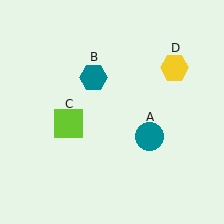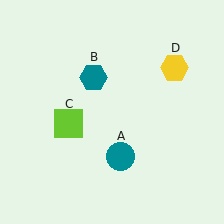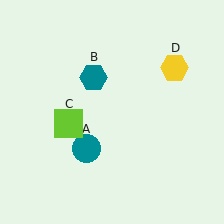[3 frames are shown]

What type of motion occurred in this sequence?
The teal circle (object A) rotated clockwise around the center of the scene.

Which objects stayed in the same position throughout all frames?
Teal hexagon (object B) and lime square (object C) and yellow hexagon (object D) remained stationary.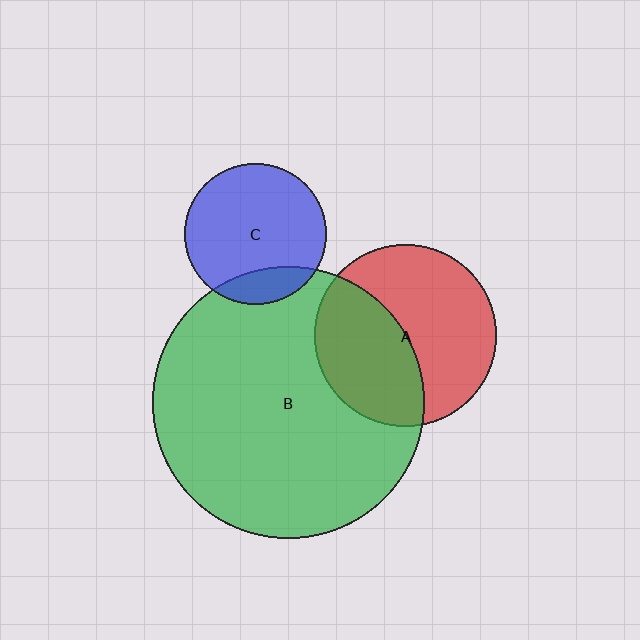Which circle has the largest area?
Circle B (green).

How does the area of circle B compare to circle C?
Approximately 3.7 times.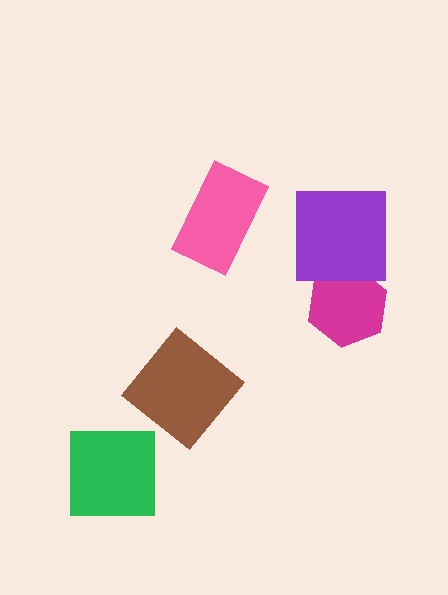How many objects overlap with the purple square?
1 object overlaps with the purple square.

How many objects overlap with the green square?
0 objects overlap with the green square.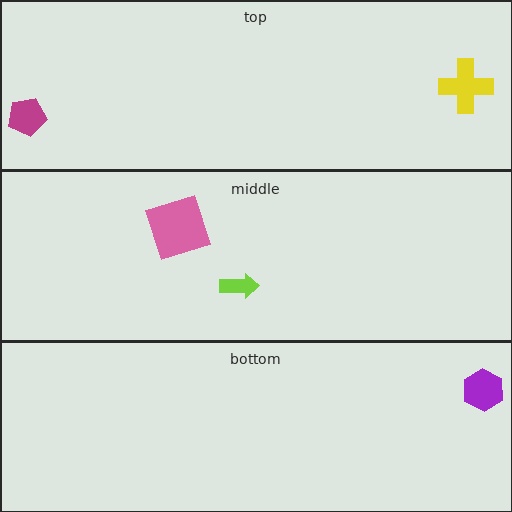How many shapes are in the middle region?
2.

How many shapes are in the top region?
2.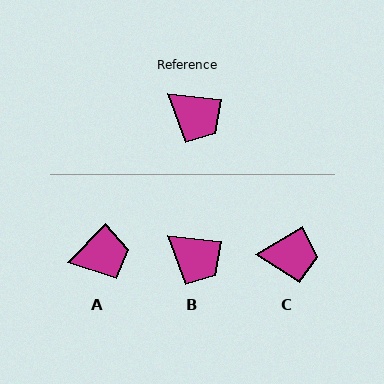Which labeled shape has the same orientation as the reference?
B.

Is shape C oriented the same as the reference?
No, it is off by about 37 degrees.